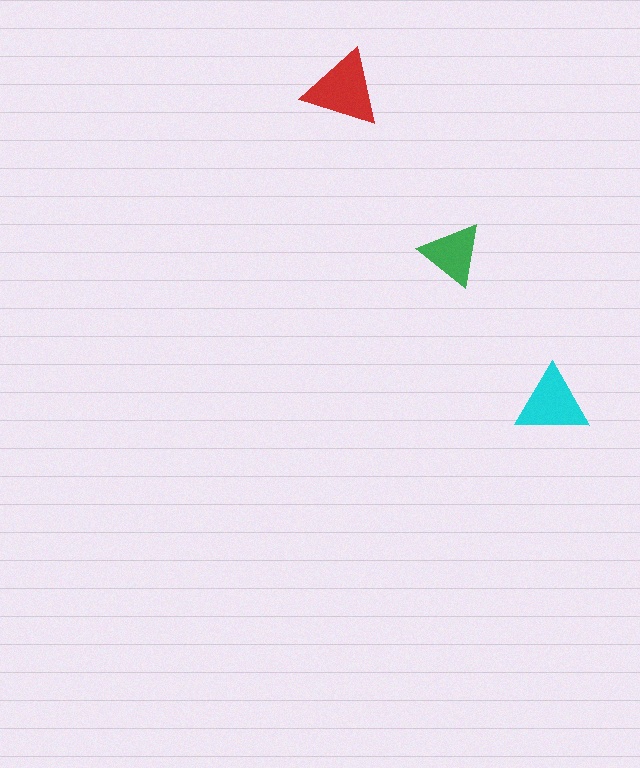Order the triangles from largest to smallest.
the red one, the cyan one, the green one.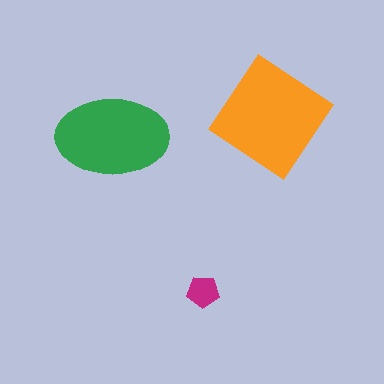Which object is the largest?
The orange diamond.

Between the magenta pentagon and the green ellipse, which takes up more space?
The green ellipse.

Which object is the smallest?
The magenta pentagon.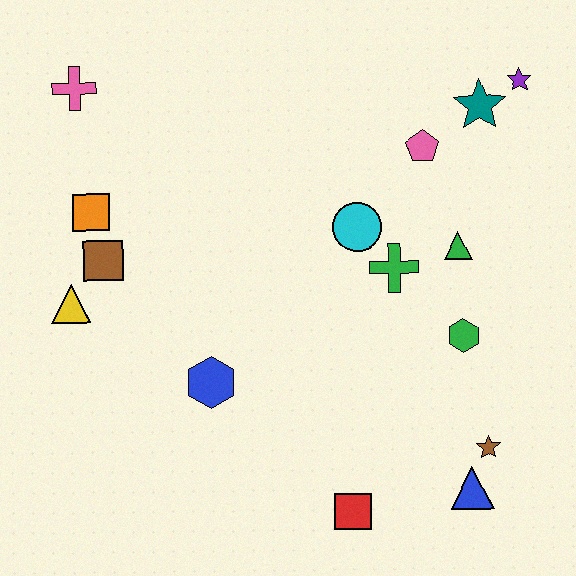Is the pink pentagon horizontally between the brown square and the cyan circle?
No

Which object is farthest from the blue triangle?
The pink cross is farthest from the blue triangle.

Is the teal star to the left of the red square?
No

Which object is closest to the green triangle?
The green cross is closest to the green triangle.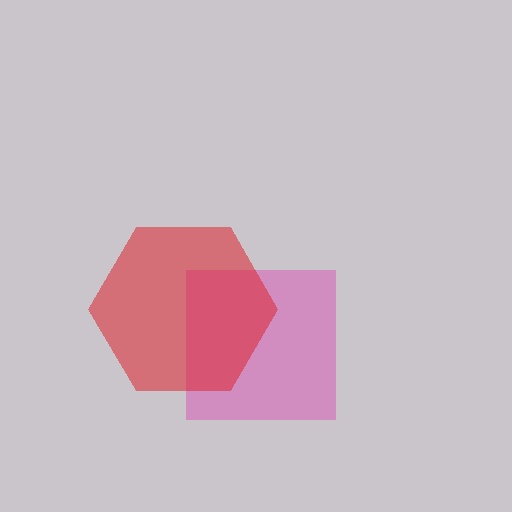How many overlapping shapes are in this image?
There are 2 overlapping shapes in the image.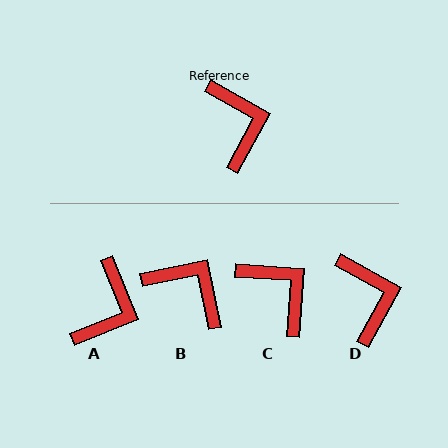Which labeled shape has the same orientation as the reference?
D.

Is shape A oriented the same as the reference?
No, it is off by about 39 degrees.